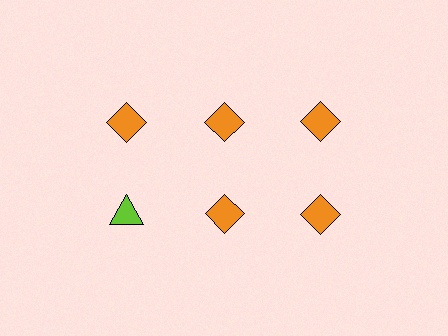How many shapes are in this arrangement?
There are 6 shapes arranged in a grid pattern.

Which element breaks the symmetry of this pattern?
The lime triangle in the second row, leftmost column breaks the symmetry. All other shapes are orange diamonds.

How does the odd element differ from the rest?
It differs in both color (lime instead of orange) and shape (triangle instead of diamond).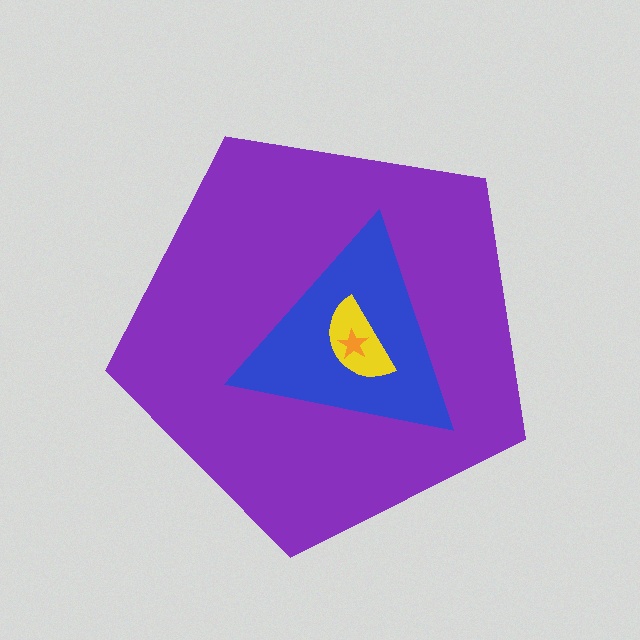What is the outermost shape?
The purple pentagon.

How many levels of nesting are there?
4.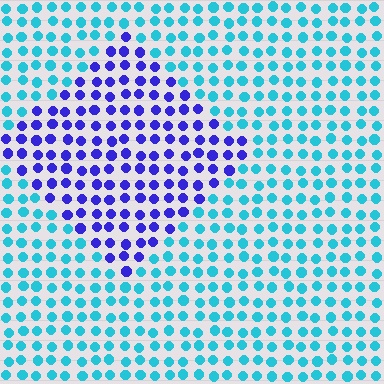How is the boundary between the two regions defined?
The boundary is defined purely by a slight shift in hue (about 59 degrees). Spacing, size, and orientation are identical on both sides.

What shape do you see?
I see a diamond.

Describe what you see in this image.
The image is filled with small cyan elements in a uniform arrangement. A diamond-shaped region is visible where the elements are tinted to a slightly different hue, forming a subtle color boundary.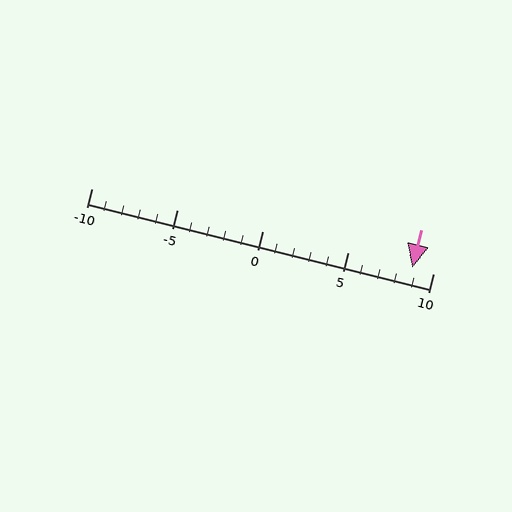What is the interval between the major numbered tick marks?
The major tick marks are spaced 5 units apart.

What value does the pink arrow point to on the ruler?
The pink arrow points to approximately 9.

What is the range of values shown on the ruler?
The ruler shows values from -10 to 10.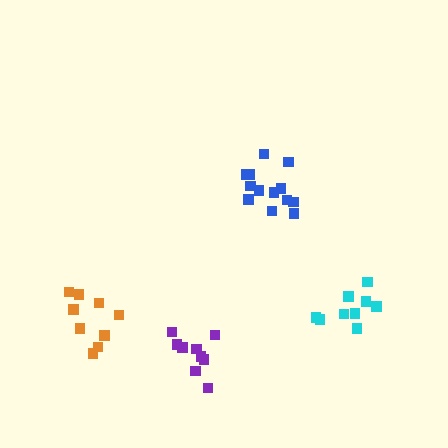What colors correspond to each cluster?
The clusters are colored: orange, cyan, blue, purple.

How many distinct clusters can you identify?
There are 4 distinct clusters.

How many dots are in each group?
Group 1: 9 dots, Group 2: 9 dots, Group 3: 13 dots, Group 4: 9 dots (40 total).